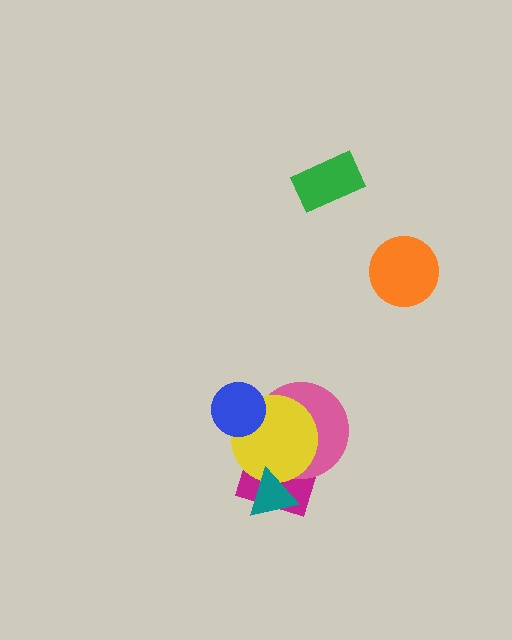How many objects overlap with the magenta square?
3 objects overlap with the magenta square.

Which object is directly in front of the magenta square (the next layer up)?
The pink circle is directly in front of the magenta square.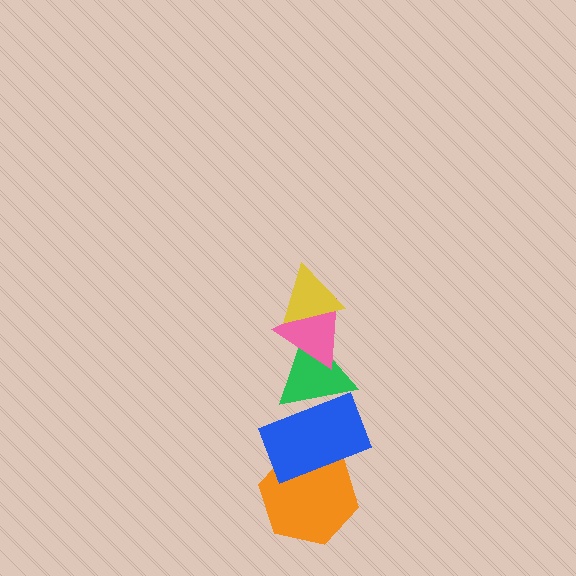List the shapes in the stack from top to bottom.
From top to bottom: the yellow triangle, the pink triangle, the green triangle, the blue rectangle, the orange hexagon.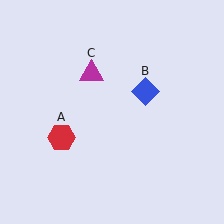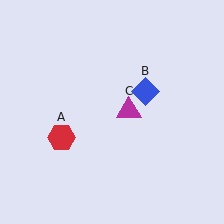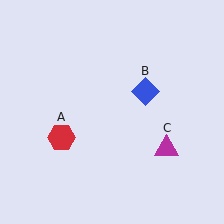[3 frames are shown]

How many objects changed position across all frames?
1 object changed position: magenta triangle (object C).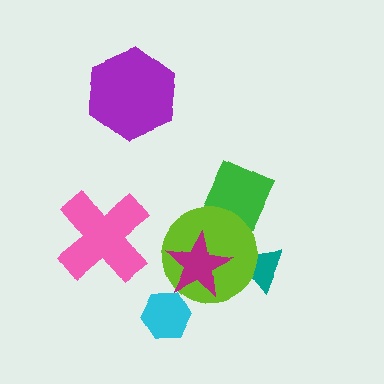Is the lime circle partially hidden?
Yes, it is partially covered by another shape.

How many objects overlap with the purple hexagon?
0 objects overlap with the purple hexagon.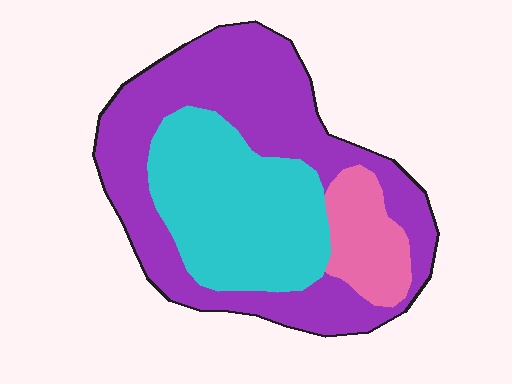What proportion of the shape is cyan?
Cyan covers 34% of the shape.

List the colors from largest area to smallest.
From largest to smallest: purple, cyan, pink.